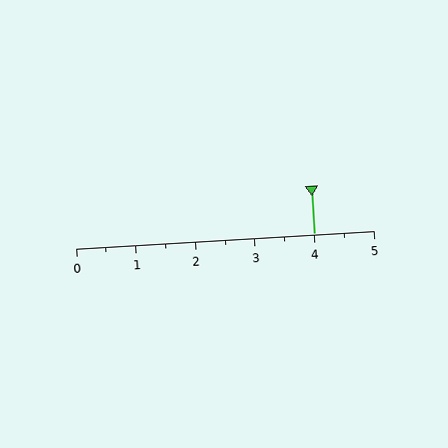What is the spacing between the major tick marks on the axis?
The major ticks are spaced 1 apart.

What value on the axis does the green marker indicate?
The marker indicates approximately 4.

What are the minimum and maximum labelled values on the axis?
The axis runs from 0 to 5.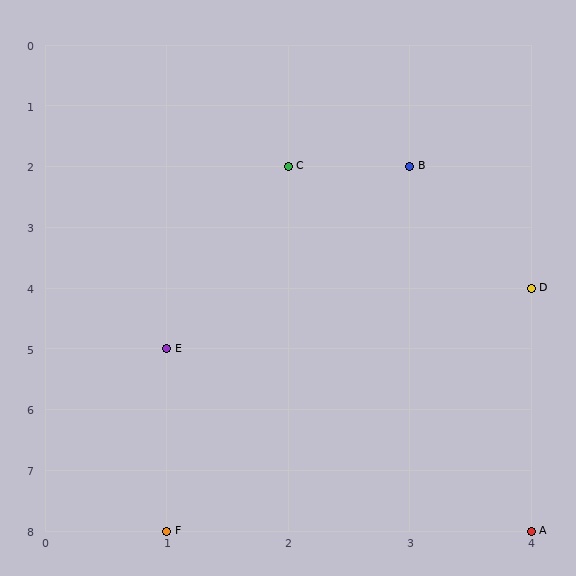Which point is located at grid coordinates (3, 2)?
Point B is at (3, 2).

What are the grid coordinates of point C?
Point C is at grid coordinates (2, 2).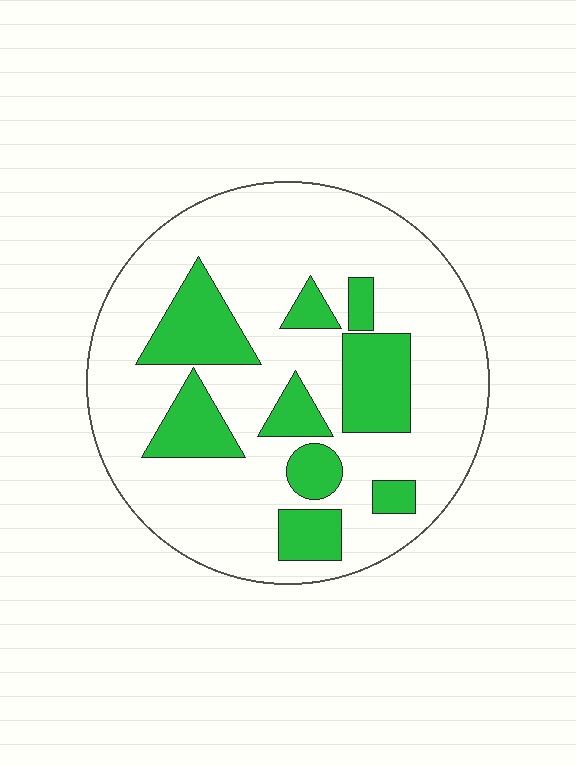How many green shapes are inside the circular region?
9.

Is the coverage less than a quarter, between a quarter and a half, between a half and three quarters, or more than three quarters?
Less than a quarter.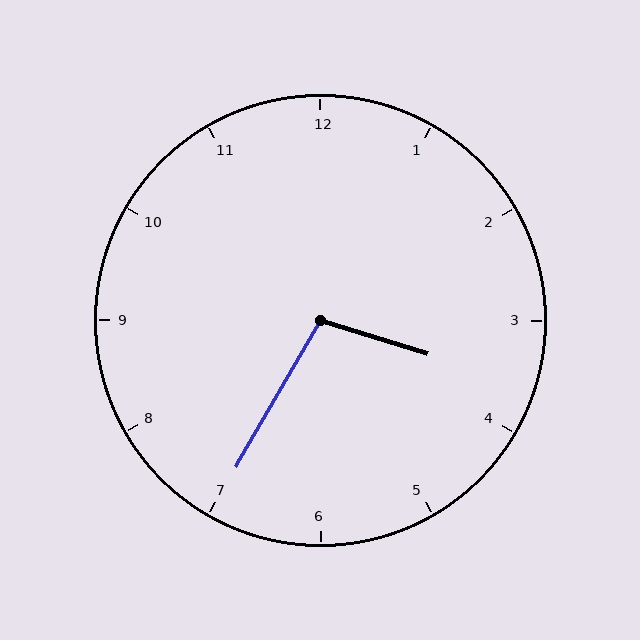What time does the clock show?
3:35.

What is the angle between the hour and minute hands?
Approximately 102 degrees.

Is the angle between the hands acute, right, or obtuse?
It is obtuse.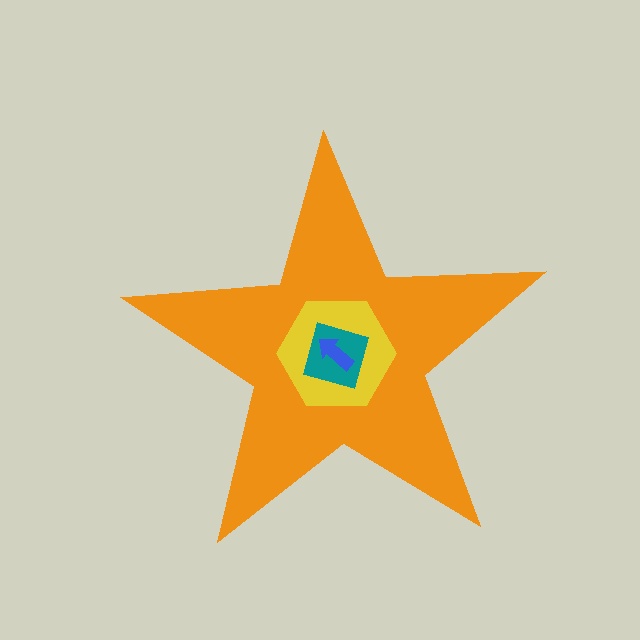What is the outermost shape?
The orange star.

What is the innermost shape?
The blue arrow.